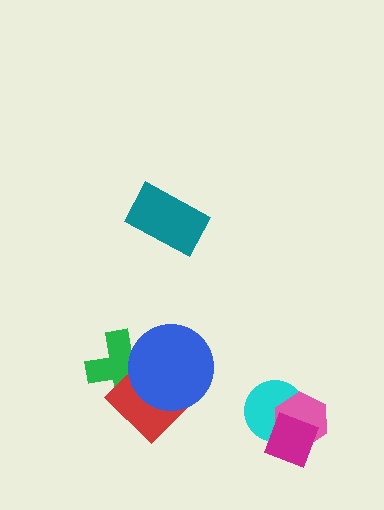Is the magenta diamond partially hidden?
No, no other shape covers it.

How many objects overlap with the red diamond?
2 objects overlap with the red diamond.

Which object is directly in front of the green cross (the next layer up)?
The red diamond is directly in front of the green cross.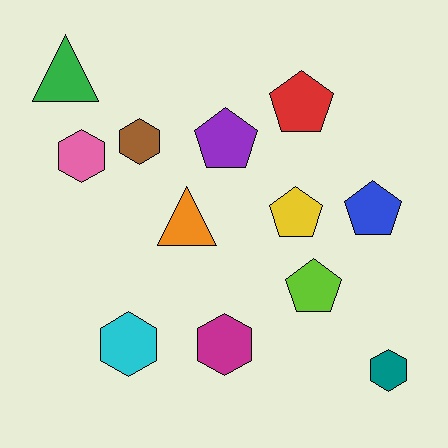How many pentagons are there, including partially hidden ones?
There are 5 pentagons.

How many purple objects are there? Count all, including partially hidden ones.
There is 1 purple object.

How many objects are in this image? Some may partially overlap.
There are 12 objects.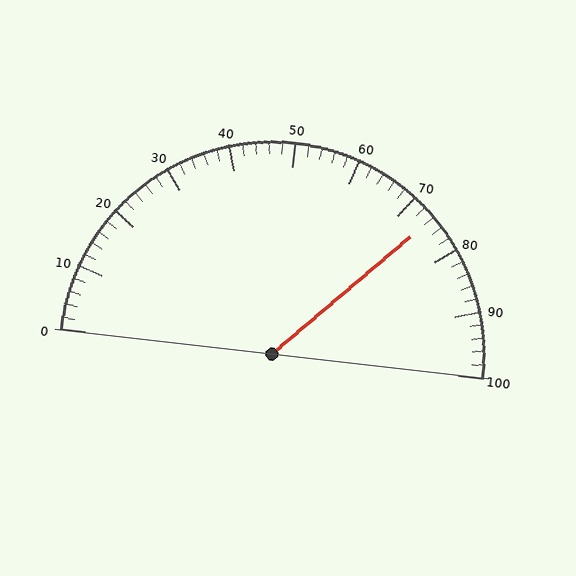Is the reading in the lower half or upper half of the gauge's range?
The reading is in the upper half of the range (0 to 100).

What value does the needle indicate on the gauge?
The needle indicates approximately 74.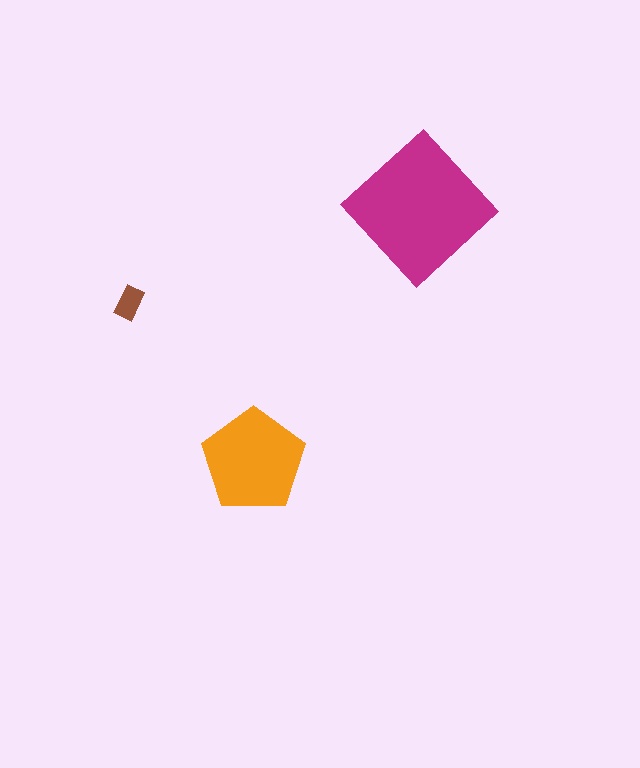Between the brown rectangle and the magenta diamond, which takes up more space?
The magenta diamond.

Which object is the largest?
The magenta diamond.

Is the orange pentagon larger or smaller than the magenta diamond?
Smaller.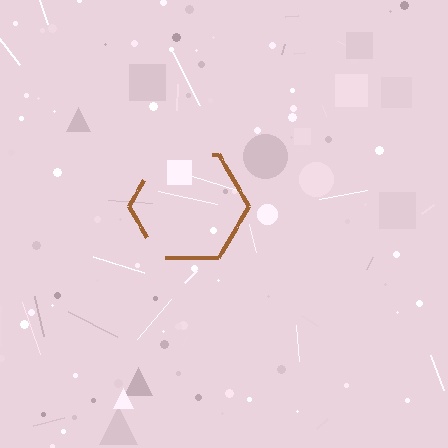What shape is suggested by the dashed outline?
The dashed outline suggests a hexagon.